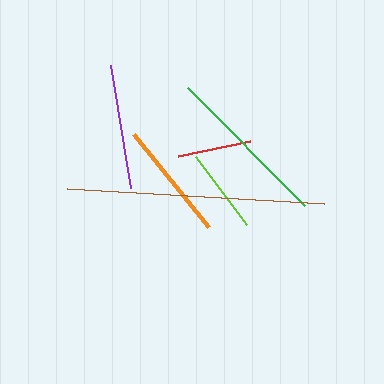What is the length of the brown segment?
The brown segment is approximately 258 pixels long.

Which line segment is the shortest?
The red line is the shortest at approximately 74 pixels.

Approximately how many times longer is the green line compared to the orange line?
The green line is approximately 1.4 times the length of the orange line.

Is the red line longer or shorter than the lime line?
The lime line is longer than the red line.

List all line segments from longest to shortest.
From longest to shortest: brown, green, purple, orange, lime, red.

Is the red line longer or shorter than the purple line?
The purple line is longer than the red line.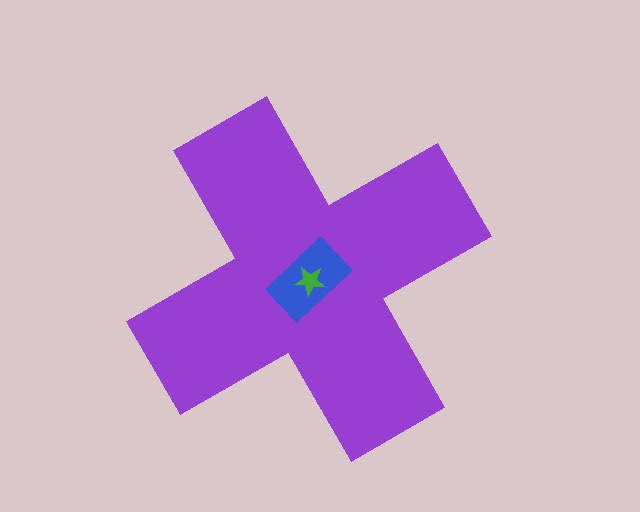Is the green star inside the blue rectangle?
Yes.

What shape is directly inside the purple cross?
The blue rectangle.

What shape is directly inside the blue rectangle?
The green star.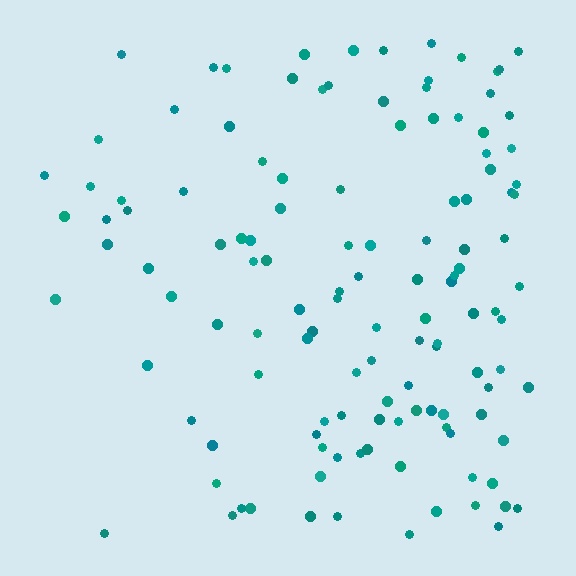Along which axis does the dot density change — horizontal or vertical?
Horizontal.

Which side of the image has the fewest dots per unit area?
The left.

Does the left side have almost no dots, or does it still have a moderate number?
Still a moderate number, just noticeably fewer than the right.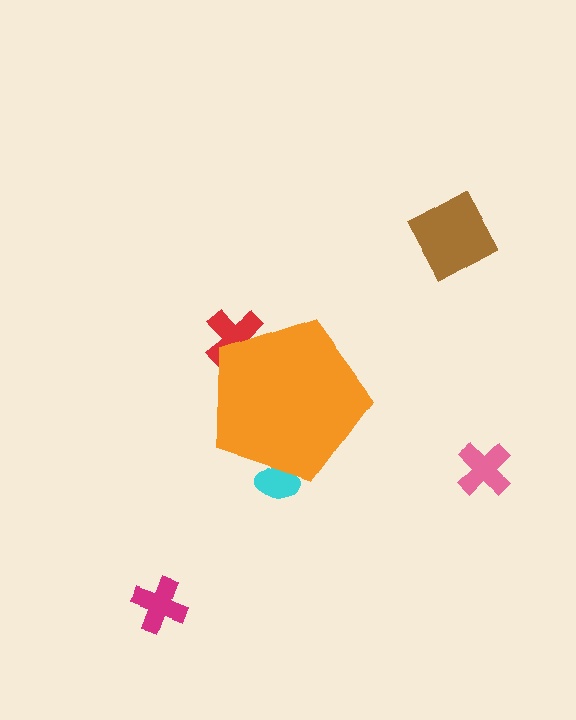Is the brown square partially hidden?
No, the brown square is fully visible.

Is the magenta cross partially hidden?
No, the magenta cross is fully visible.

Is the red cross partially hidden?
Yes, the red cross is partially hidden behind the orange pentagon.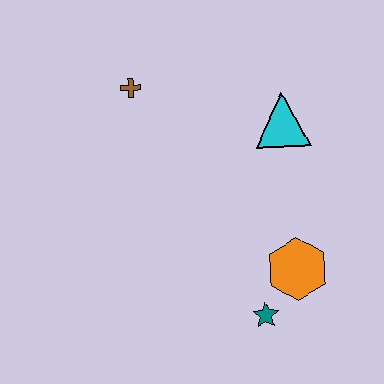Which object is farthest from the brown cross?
The teal star is farthest from the brown cross.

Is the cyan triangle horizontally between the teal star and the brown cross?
No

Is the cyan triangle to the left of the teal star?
No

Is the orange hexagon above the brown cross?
No